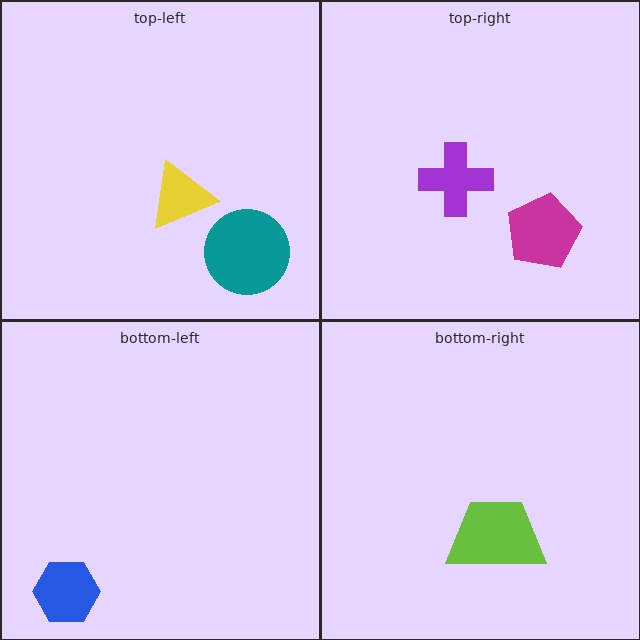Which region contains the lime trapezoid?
The bottom-right region.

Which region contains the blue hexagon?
The bottom-left region.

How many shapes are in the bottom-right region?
1.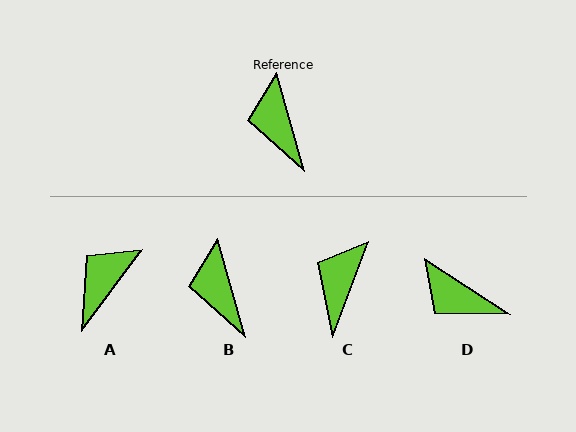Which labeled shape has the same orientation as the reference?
B.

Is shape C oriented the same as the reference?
No, it is off by about 36 degrees.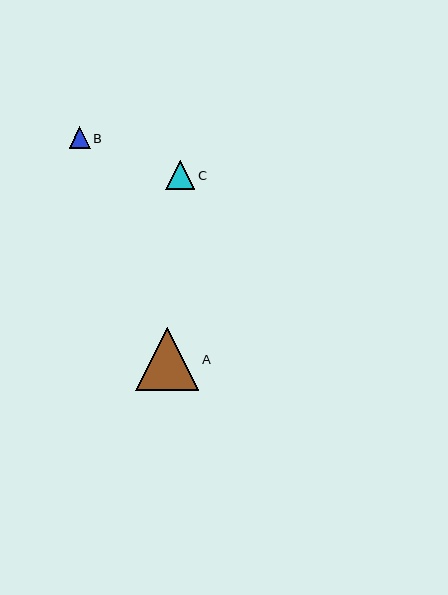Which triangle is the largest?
Triangle A is the largest with a size of approximately 63 pixels.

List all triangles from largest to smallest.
From largest to smallest: A, C, B.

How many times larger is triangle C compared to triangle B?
Triangle C is approximately 1.4 times the size of triangle B.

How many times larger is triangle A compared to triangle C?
Triangle A is approximately 2.2 times the size of triangle C.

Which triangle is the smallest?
Triangle B is the smallest with a size of approximately 21 pixels.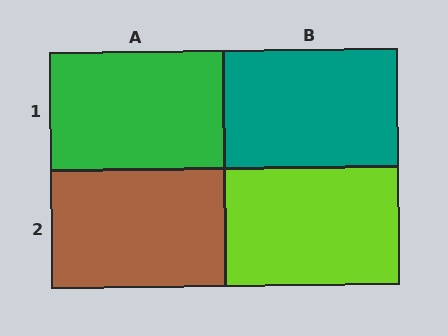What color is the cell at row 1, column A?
Green.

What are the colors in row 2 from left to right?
Brown, lime.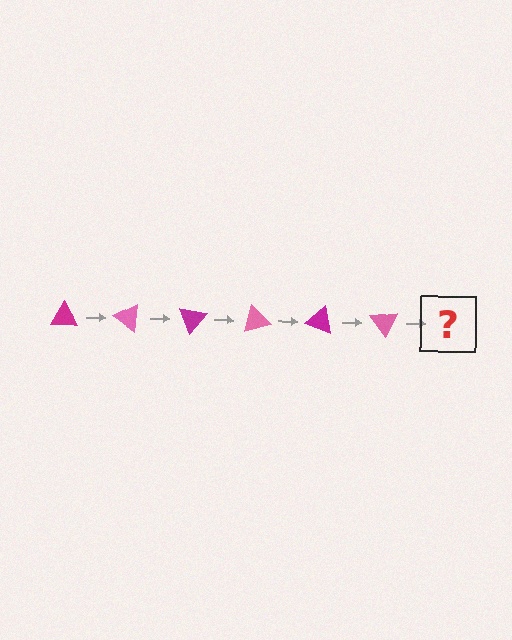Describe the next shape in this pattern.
It should be a magenta triangle, rotated 210 degrees from the start.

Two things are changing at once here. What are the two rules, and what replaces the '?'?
The two rules are that it rotates 35 degrees each step and the color cycles through magenta and pink. The '?' should be a magenta triangle, rotated 210 degrees from the start.